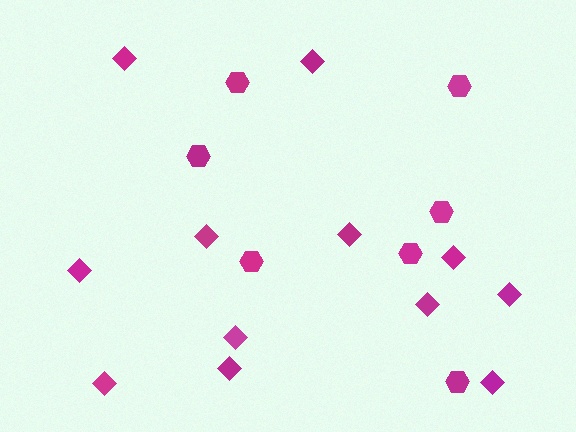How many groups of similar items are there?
There are 2 groups: one group of hexagons (7) and one group of diamonds (12).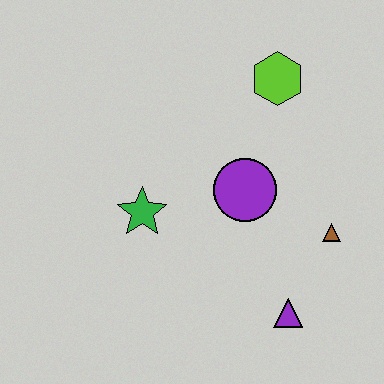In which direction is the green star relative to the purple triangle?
The green star is to the left of the purple triangle.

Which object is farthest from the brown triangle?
The green star is farthest from the brown triangle.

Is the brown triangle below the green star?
Yes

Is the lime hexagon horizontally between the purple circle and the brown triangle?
Yes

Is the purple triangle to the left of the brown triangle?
Yes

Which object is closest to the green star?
The purple circle is closest to the green star.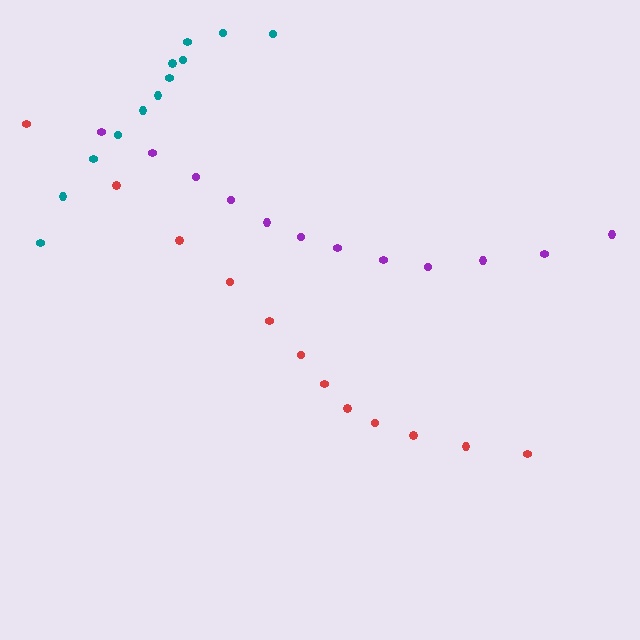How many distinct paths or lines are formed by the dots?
There are 3 distinct paths.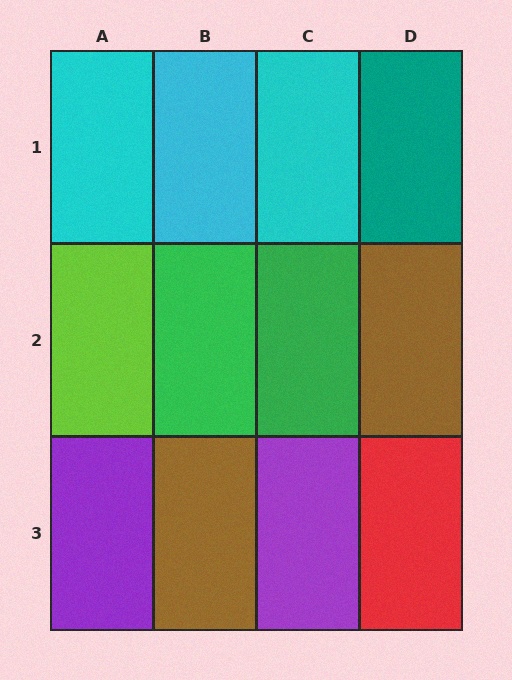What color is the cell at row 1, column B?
Cyan.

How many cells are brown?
2 cells are brown.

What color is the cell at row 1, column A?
Cyan.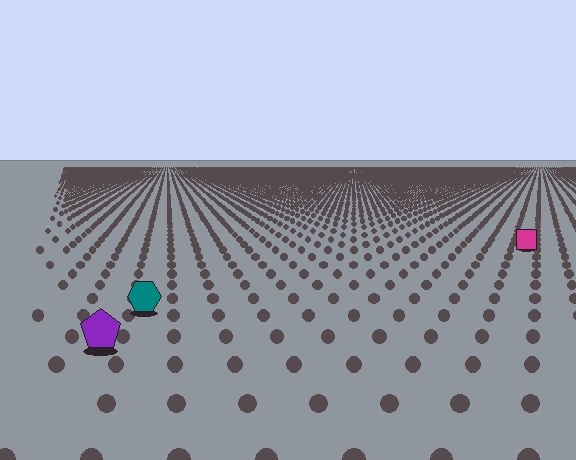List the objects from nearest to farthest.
From nearest to farthest: the purple pentagon, the teal hexagon, the magenta square.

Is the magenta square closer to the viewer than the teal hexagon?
No. The teal hexagon is closer — you can tell from the texture gradient: the ground texture is coarser near it.